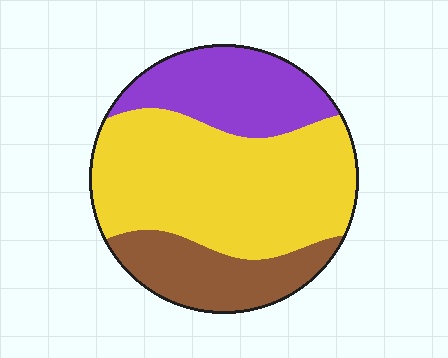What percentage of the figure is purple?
Purple takes up between a sixth and a third of the figure.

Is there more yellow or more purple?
Yellow.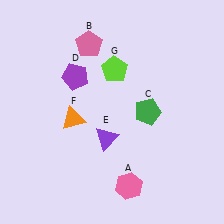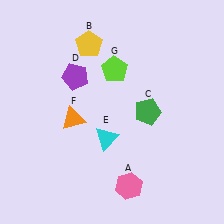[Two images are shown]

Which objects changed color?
B changed from pink to yellow. E changed from purple to cyan.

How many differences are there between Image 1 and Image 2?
There are 2 differences between the two images.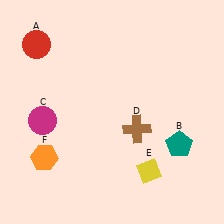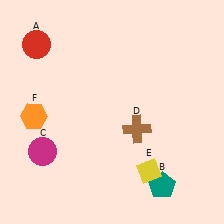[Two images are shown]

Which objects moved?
The objects that moved are: the teal pentagon (B), the magenta circle (C), the orange hexagon (F).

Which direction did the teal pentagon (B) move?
The teal pentagon (B) moved down.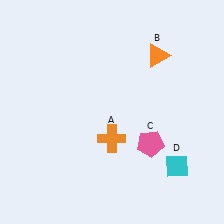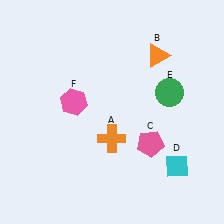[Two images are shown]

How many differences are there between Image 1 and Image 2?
There are 2 differences between the two images.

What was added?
A green circle (E), a pink hexagon (F) were added in Image 2.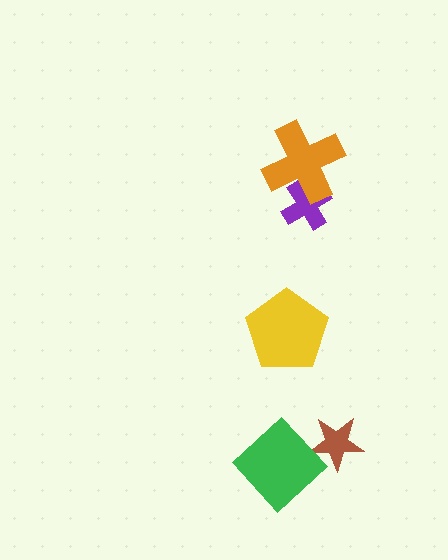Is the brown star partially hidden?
Yes, it is partially covered by another shape.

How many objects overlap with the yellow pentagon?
0 objects overlap with the yellow pentagon.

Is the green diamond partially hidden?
No, no other shape covers it.